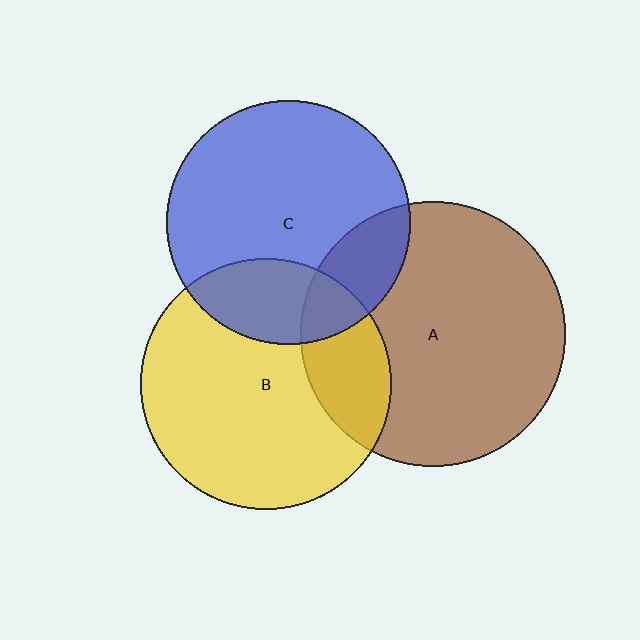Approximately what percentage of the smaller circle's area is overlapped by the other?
Approximately 25%.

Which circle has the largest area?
Circle A (brown).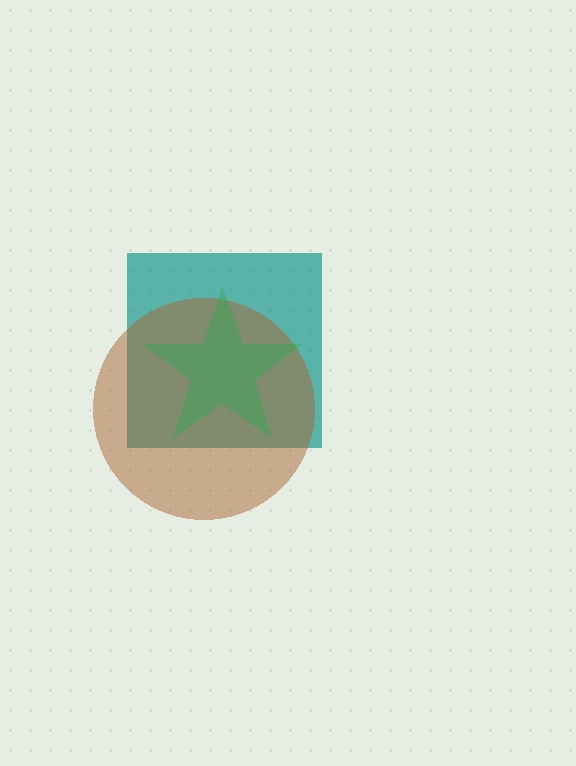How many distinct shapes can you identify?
There are 3 distinct shapes: a teal square, a brown circle, a green star.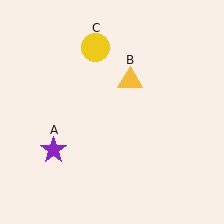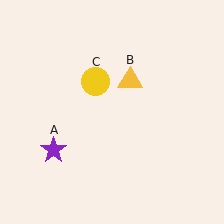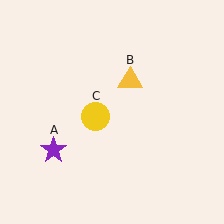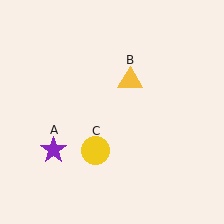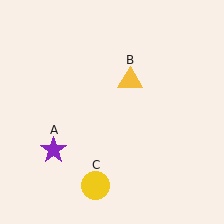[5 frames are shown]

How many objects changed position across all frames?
1 object changed position: yellow circle (object C).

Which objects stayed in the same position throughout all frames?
Purple star (object A) and yellow triangle (object B) remained stationary.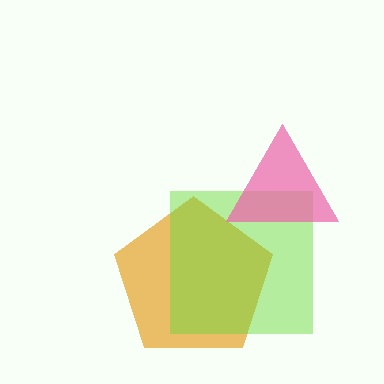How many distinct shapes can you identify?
There are 3 distinct shapes: an orange pentagon, a lime square, a pink triangle.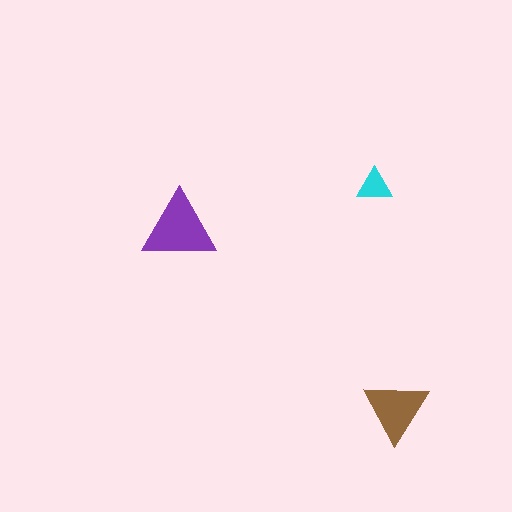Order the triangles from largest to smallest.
the purple one, the brown one, the cyan one.